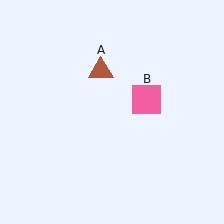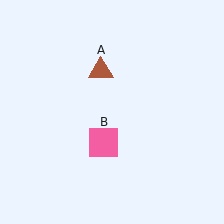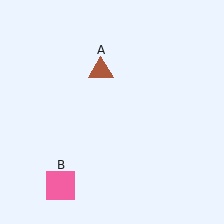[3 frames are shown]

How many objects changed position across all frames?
1 object changed position: pink square (object B).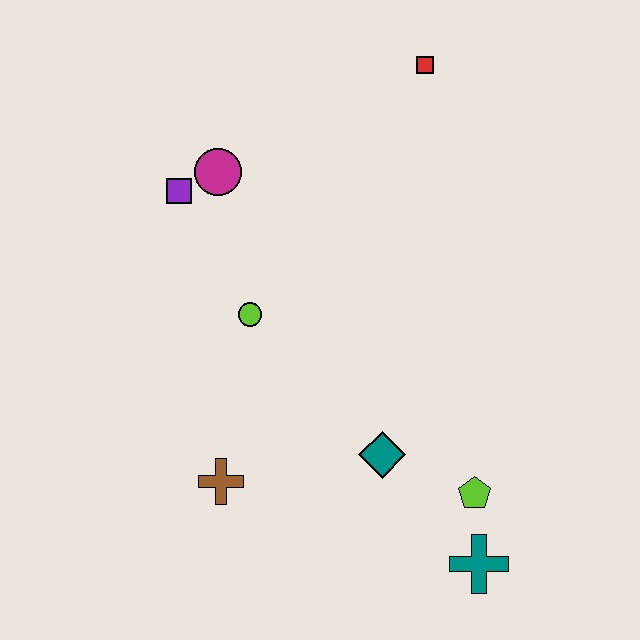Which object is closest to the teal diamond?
The lime pentagon is closest to the teal diamond.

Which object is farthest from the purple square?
The teal cross is farthest from the purple square.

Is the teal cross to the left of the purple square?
No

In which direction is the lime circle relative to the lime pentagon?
The lime circle is to the left of the lime pentagon.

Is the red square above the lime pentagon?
Yes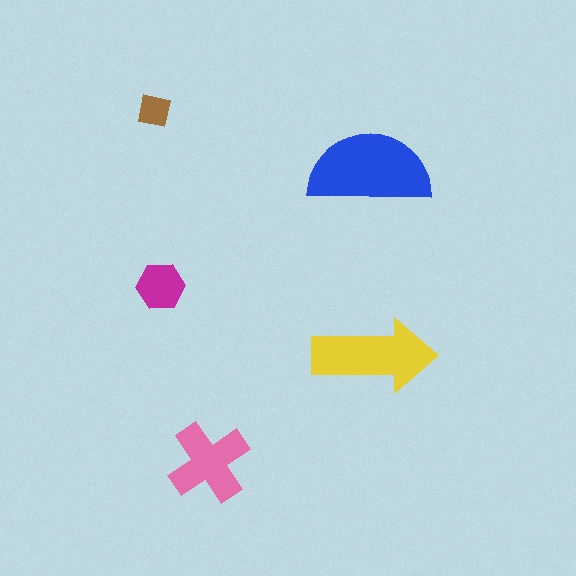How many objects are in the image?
There are 5 objects in the image.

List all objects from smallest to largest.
The brown square, the magenta hexagon, the pink cross, the yellow arrow, the blue semicircle.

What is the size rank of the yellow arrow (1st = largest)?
2nd.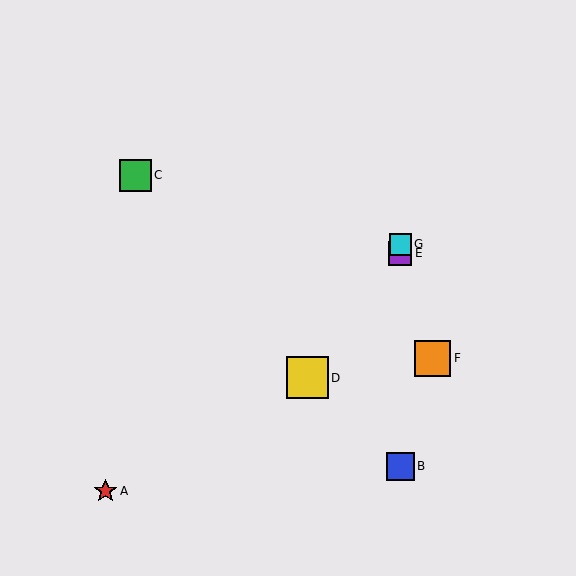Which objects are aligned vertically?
Objects B, E, G are aligned vertically.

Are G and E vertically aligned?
Yes, both are at x≈400.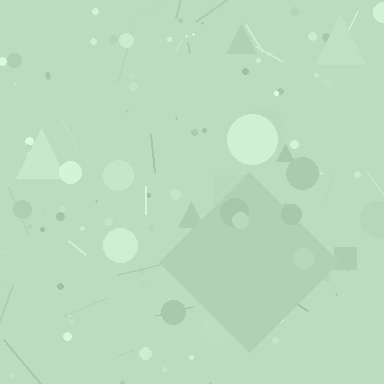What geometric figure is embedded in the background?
A diamond is embedded in the background.